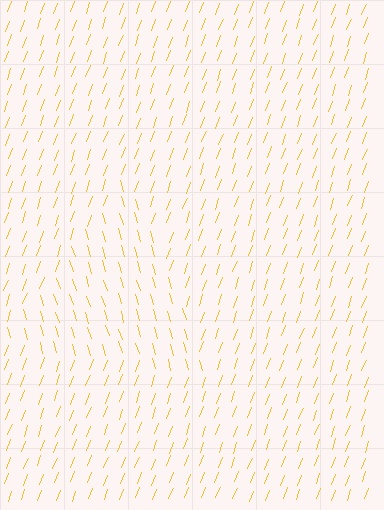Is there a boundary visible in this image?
Yes, there is a texture boundary formed by a change in line orientation.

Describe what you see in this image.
The image is filled with small yellow line segments. A triangle region in the image has lines oriented differently from the surrounding lines, creating a visible texture boundary.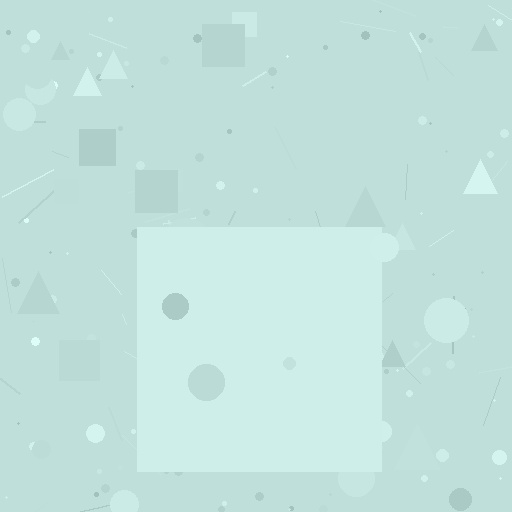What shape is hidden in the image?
A square is hidden in the image.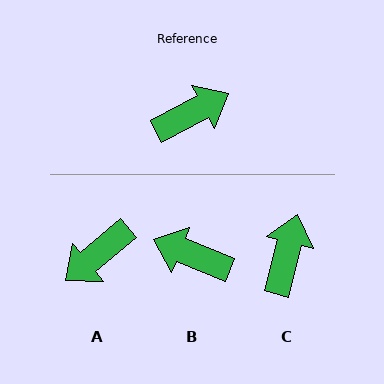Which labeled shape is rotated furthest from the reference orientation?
A, about 168 degrees away.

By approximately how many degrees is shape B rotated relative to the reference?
Approximately 130 degrees counter-clockwise.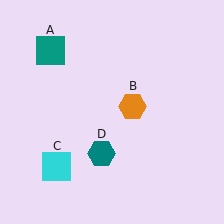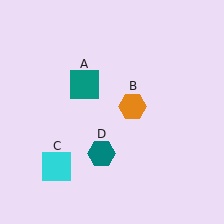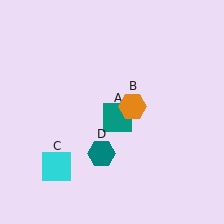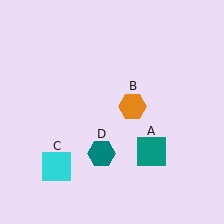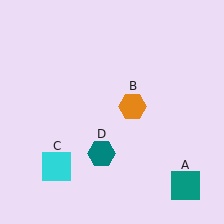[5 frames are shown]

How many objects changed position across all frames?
1 object changed position: teal square (object A).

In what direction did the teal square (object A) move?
The teal square (object A) moved down and to the right.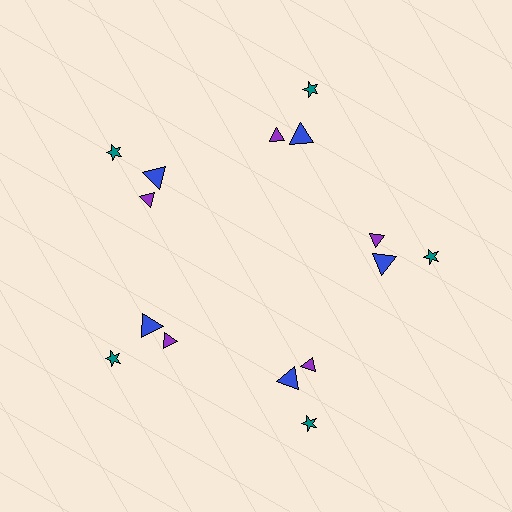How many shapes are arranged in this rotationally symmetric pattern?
There are 15 shapes, arranged in 5 groups of 3.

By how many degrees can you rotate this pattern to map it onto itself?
The pattern maps onto itself every 72 degrees of rotation.